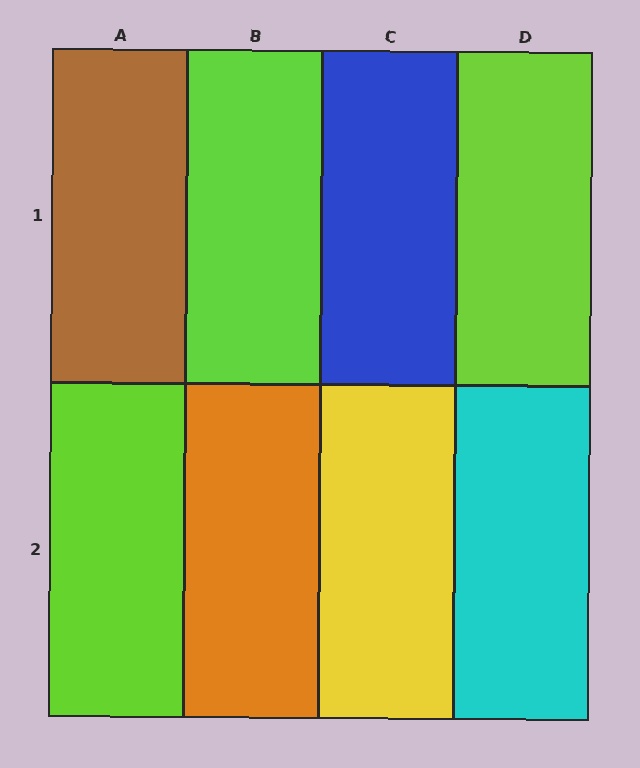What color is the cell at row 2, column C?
Yellow.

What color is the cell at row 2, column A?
Lime.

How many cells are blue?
1 cell is blue.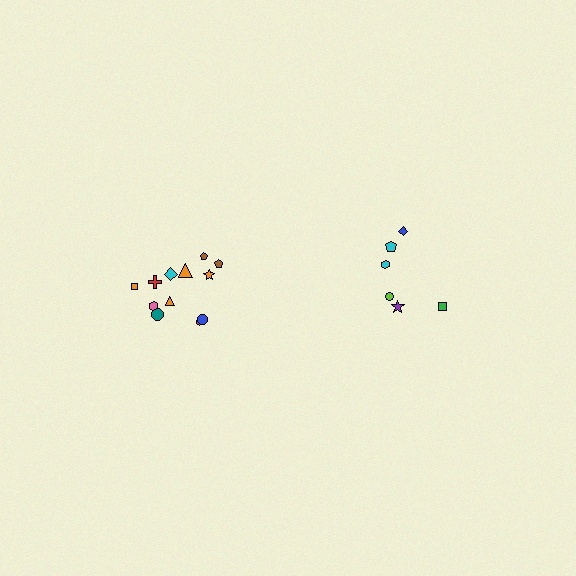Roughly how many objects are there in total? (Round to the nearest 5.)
Roughly 20 objects in total.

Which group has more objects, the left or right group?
The left group.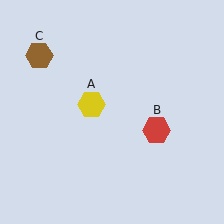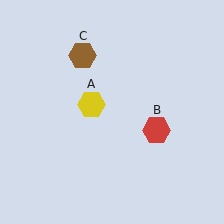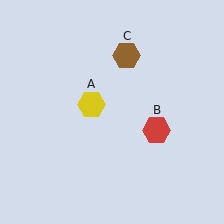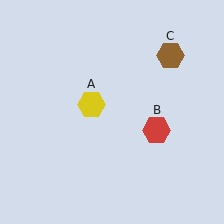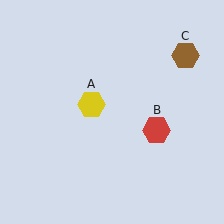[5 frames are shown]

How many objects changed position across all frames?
1 object changed position: brown hexagon (object C).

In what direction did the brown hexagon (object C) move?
The brown hexagon (object C) moved right.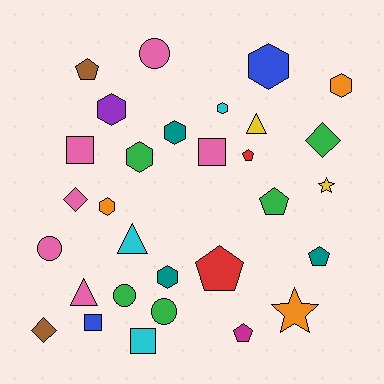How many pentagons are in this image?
There are 6 pentagons.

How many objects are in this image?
There are 30 objects.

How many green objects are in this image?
There are 5 green objects.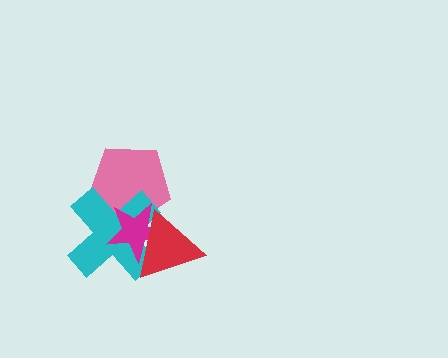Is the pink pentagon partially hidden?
Yes, it is partially covered by another shape.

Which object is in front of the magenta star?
The red triangle is in front of the magenta star.